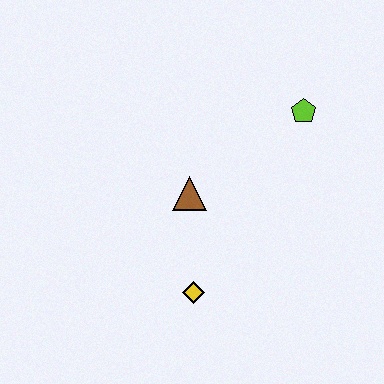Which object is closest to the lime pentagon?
The brown triangle is closest to the lime pentagon.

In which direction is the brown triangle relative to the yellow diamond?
The brown triangle is above the yellow diamond.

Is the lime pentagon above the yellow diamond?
Yes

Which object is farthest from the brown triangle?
The lime pentagon is farthest from the brown triangle.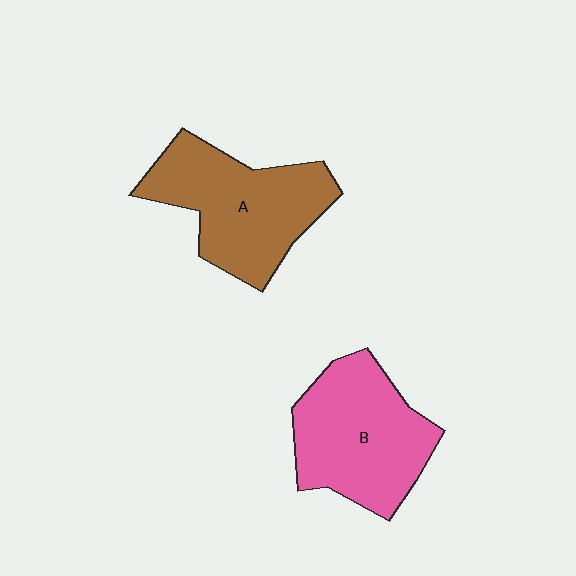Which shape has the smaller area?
Shape B (pink).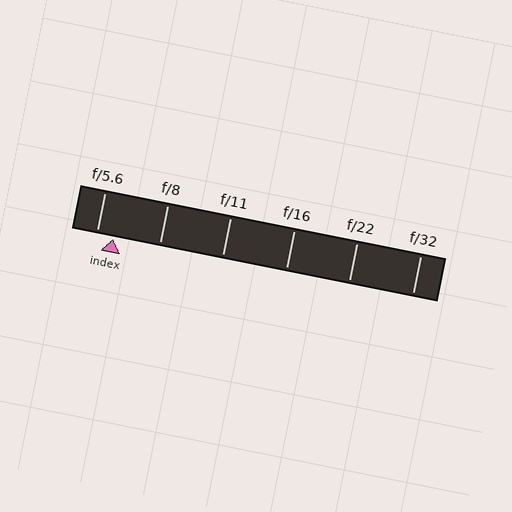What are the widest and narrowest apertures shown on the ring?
The widest aperture shown is f/5.6 and the narrowest is f/32.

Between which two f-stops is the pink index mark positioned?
The index mark is between f/5.6 and f/8.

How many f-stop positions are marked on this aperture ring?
There are 6 f-stop positions marked.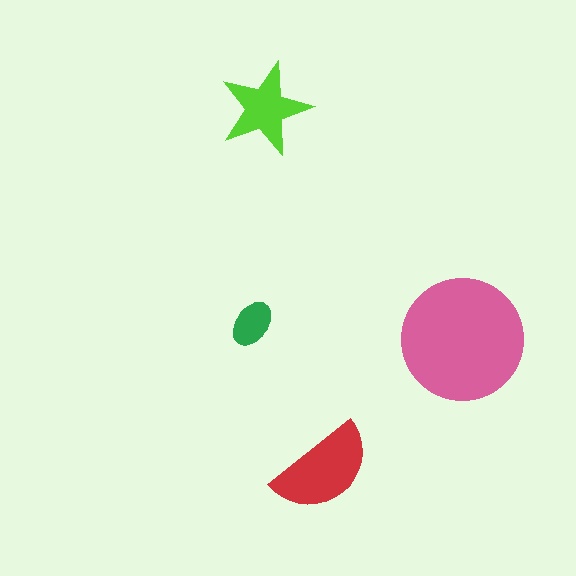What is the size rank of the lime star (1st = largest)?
3rd.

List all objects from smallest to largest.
The green ellipse, the lime star, the red semicircle, the pink circle.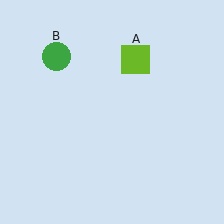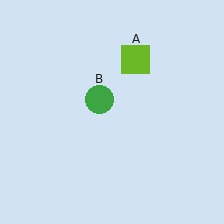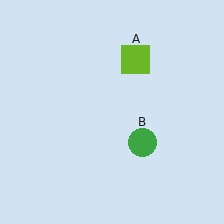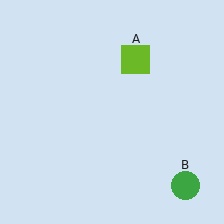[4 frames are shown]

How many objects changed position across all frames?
1 object changed position: green circle (object B).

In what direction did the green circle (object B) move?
The green circle (object B) moved down and to the right.